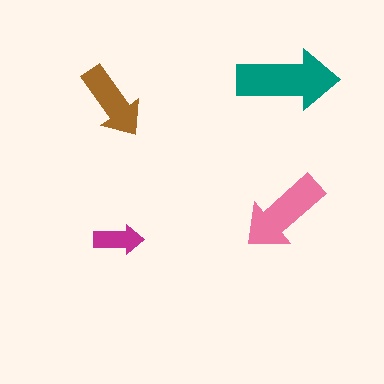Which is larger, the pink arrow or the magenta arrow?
The pink one.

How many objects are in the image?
There are 4 objects in the image.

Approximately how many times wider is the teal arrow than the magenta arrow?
About 2 times wider.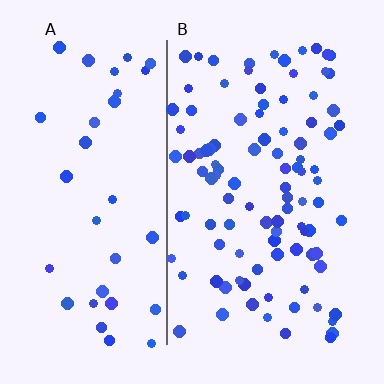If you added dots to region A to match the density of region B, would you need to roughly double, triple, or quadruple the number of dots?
Approximately triple.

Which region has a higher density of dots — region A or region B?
B (the right).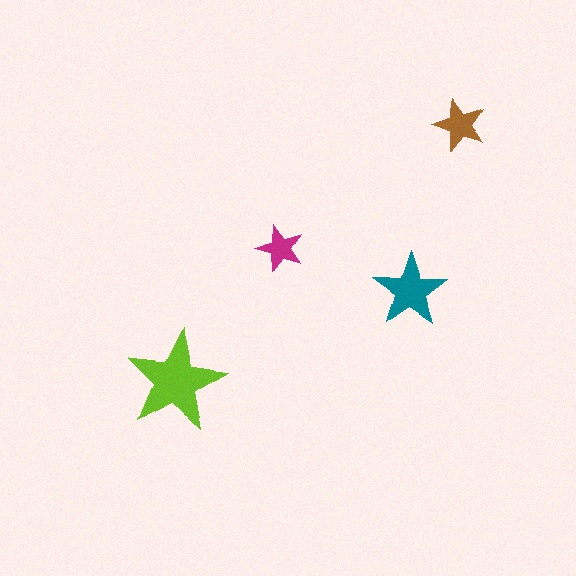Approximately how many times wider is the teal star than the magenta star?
About 1.5 times wider.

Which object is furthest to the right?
The brown star is rightmost.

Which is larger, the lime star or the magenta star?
The lime one.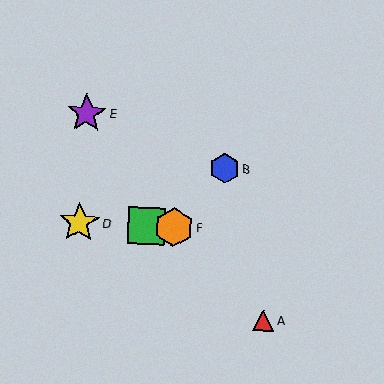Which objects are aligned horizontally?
Objects C, D, F are aligned horizontally.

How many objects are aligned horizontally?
3 objects (C, D, F) are aligned horizontally.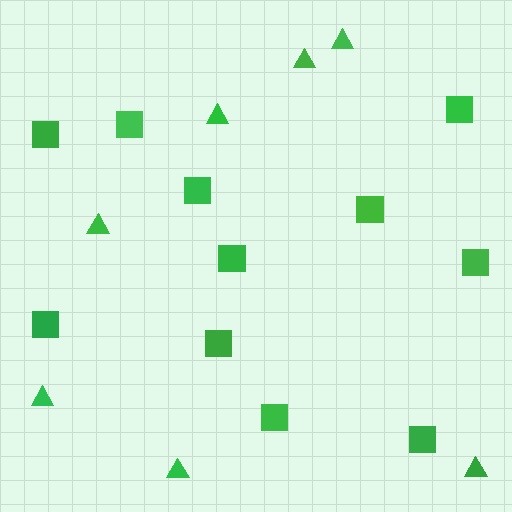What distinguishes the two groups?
There are 2 groups: one group of squares (11) and one group of triangles (7).